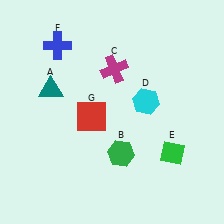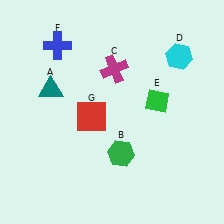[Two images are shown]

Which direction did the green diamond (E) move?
The green diamond (E) moved up.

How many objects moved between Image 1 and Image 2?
2 objects moved between the two images.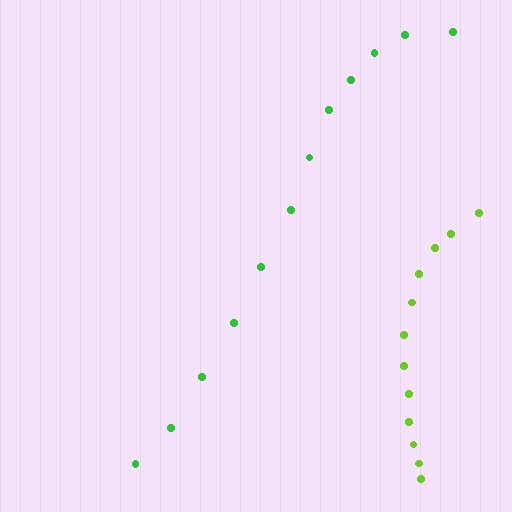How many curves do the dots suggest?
There are 2 distinct paths.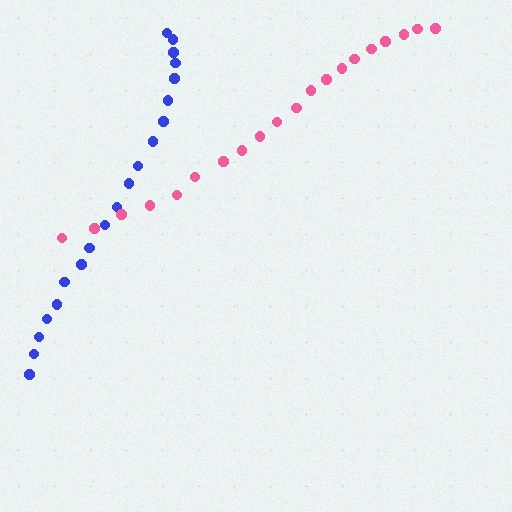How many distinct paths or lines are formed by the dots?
There are 2 distinct paths.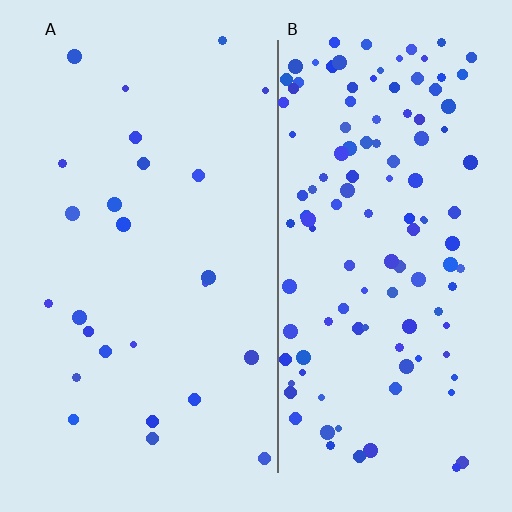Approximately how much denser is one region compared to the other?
Approximately 4.7× — region B over region A.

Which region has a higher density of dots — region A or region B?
B (the right).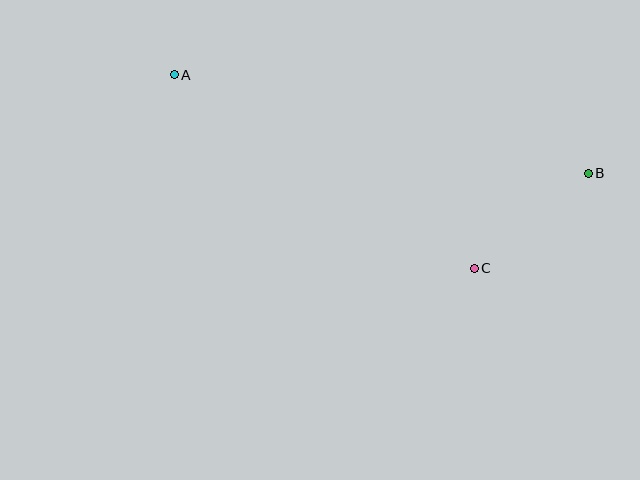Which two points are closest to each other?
Points B and C are closest to each other.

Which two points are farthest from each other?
Points A and B are farthest from each other.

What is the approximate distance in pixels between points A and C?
The distance between A and C is approximately 357 pixels.